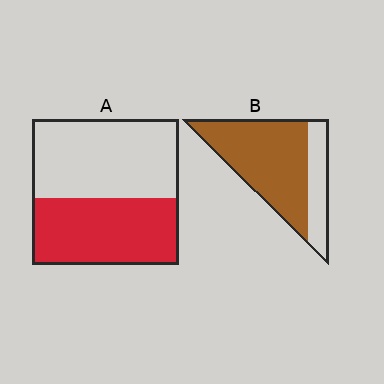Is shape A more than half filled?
No.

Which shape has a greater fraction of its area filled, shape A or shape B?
Shape B.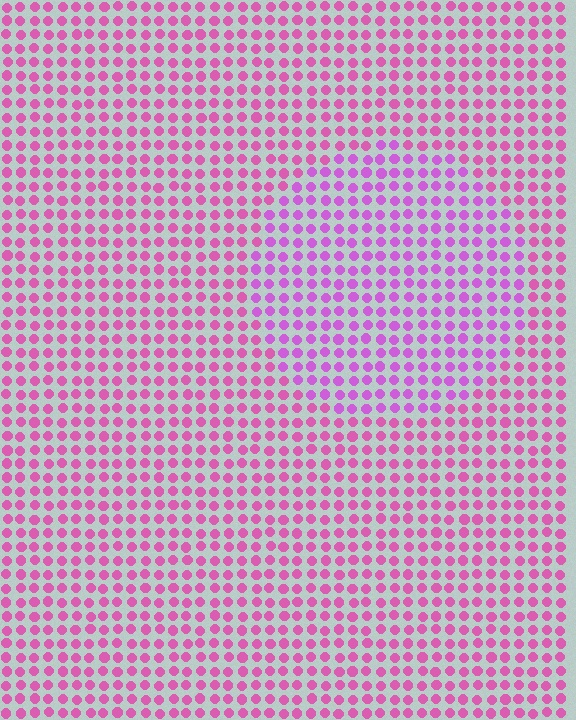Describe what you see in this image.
The image is filled with small pink elements in a uniform arrangement. A circle-shaped region is visible where the elements are tinted to a slightly different hue, forming a subtle color boundary.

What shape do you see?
I see a circle.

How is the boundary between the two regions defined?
The boundary is defined purely by a slight shift in hue (about 26 degrees). Spacing, size, and orientation are identical on both sides.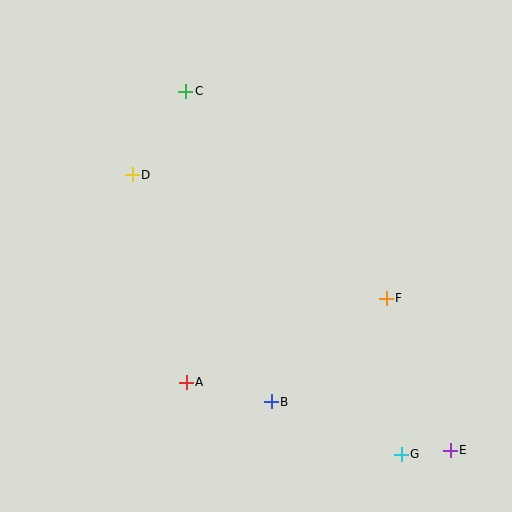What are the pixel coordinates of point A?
Point A is at (186, 382).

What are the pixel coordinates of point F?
Point F is at (386, 298).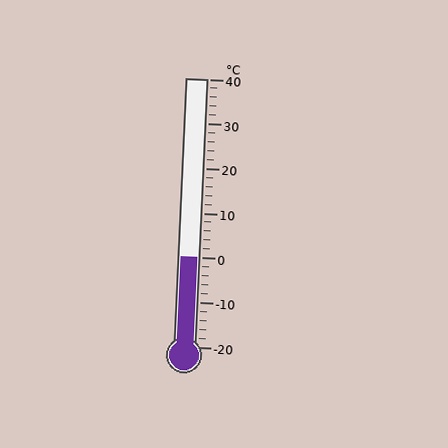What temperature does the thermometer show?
The thermometer shows approximately 0°C.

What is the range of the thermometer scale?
The thermometer scale ranges from -20°C to 40°C.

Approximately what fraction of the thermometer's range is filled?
The thermometer is filled to approximately 35% of its range.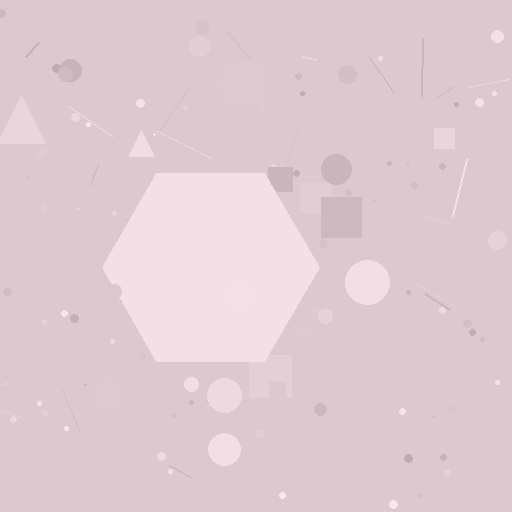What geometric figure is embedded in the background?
A hexagon is embedded in the background.